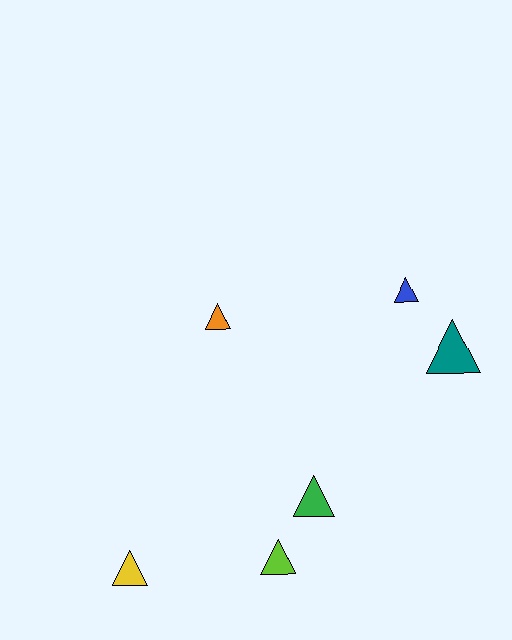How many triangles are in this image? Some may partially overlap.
There are 6 triangles.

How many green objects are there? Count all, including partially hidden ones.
There is 1 green object.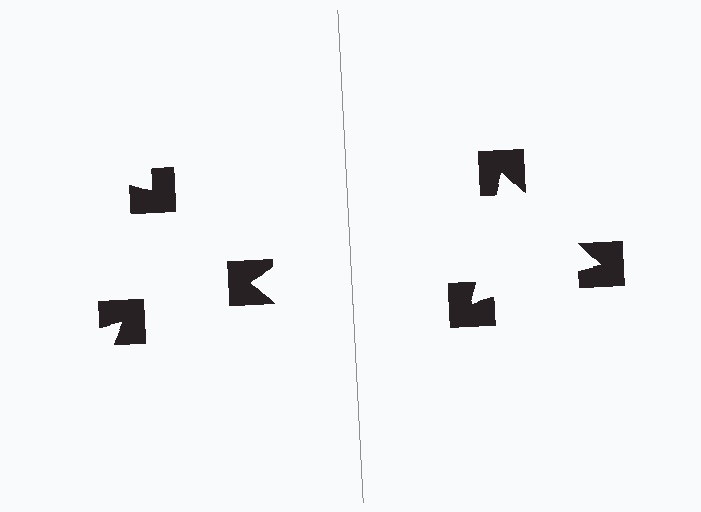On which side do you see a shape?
An illusory triangle appears on the right side. On the left side the wedge cuts are rotated, so no coherent shape forms.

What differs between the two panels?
The notched squares are positioned identically on both sides; only the wedge orientations differ. On the right they align to a triangle; on the left they are misaligned.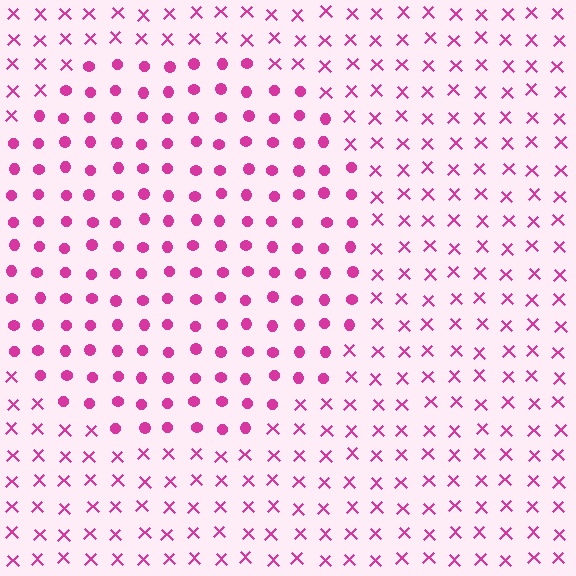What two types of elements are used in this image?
The image uses circles inside the circle region and X marks outside it.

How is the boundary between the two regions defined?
The boundary is defined by a change in element shape: circles inside vs. X marks outside. All elements share the same color and spacing.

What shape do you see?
I see a circle.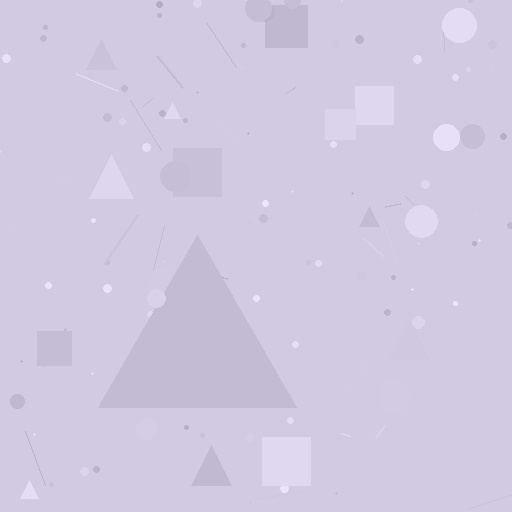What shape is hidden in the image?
A triangle is hidden in the image.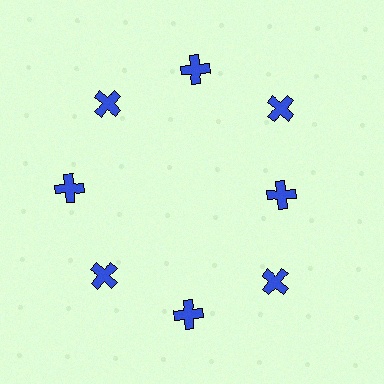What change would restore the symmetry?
The symmetry would be restored by moving it outward, back onto the ring so that all 8 crosses sit at equal angles and equal distance from the center.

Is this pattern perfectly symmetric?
No. The 8 blue crosses are arranged in a ring, but one element near the 3 o'clock position is pulled inward toward the center, breaking the 8-fold rotational symmetry.